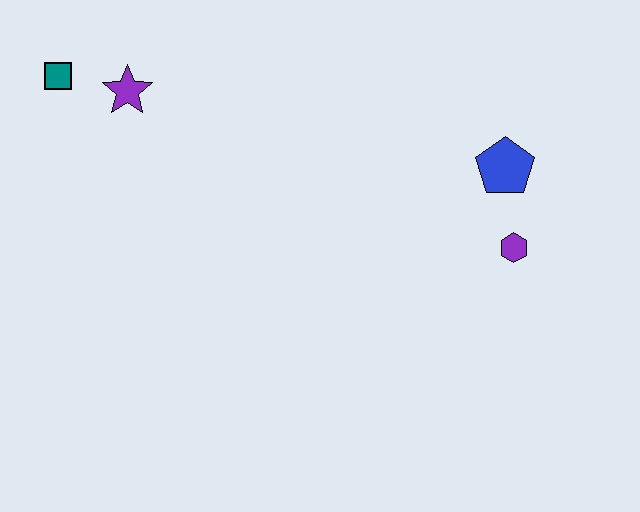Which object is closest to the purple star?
The teal square is closest to the purple star.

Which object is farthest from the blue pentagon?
The teal square is farthest from the blue pentagon.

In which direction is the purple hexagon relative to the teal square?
The purple hexagon is to the right of the teal square.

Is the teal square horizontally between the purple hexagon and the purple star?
No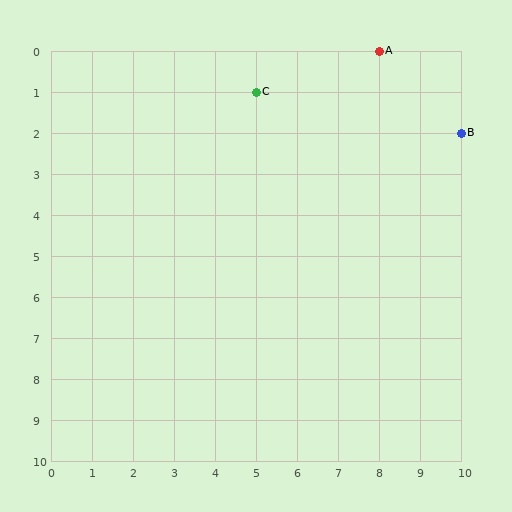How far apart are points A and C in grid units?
Points A and C are 3 columns and 1 row apart (about 3.2 grid units diagonally).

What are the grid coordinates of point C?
Point C is at grid coordinates (5, 1).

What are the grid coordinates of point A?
Point A is at grid coordinates (8, 0).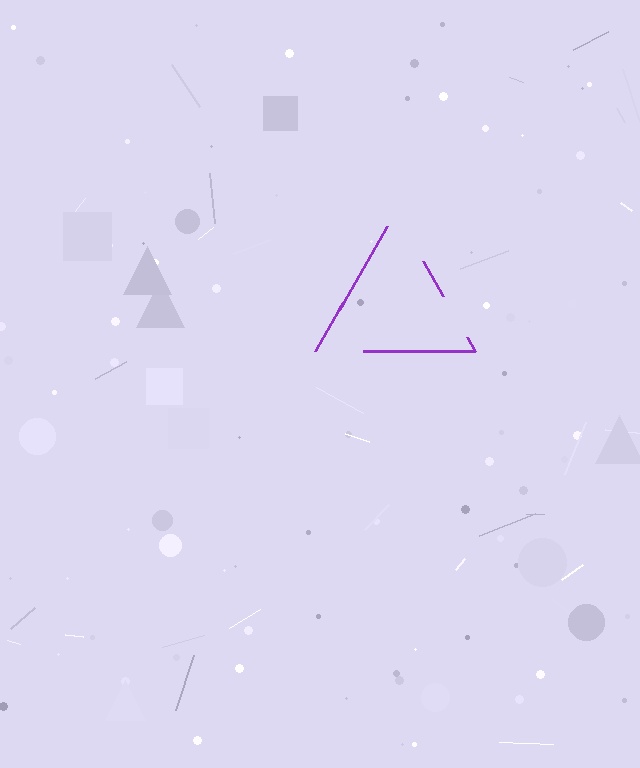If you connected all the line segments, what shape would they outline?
They would outline a triangle.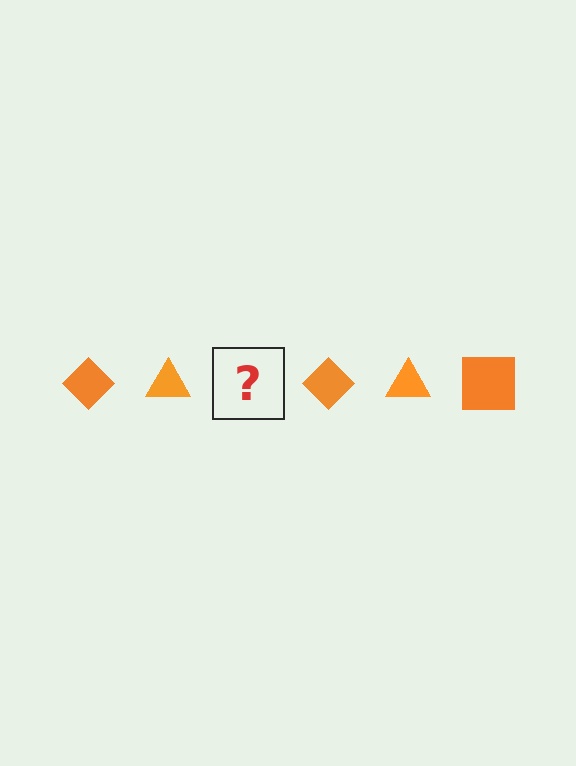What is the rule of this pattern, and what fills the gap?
The rule is that the pattern cycles through diamond, triangle, square shapes in orange. The gap should be filled with an orange square.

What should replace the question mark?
The question mark should be replaced with an orange square.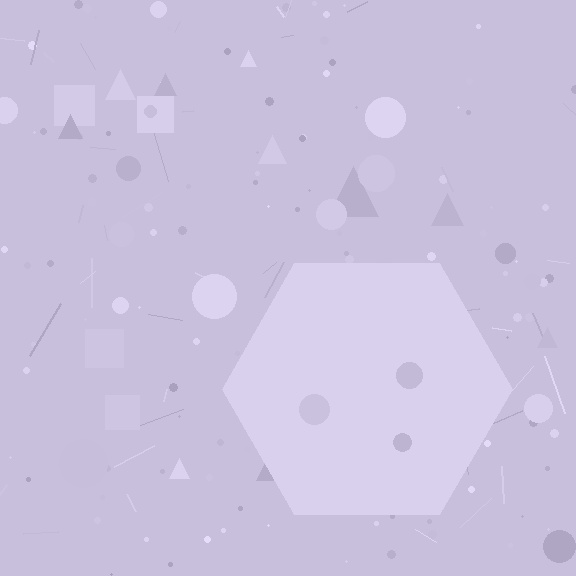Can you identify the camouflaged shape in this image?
The camouflaged shape is a hexagon.